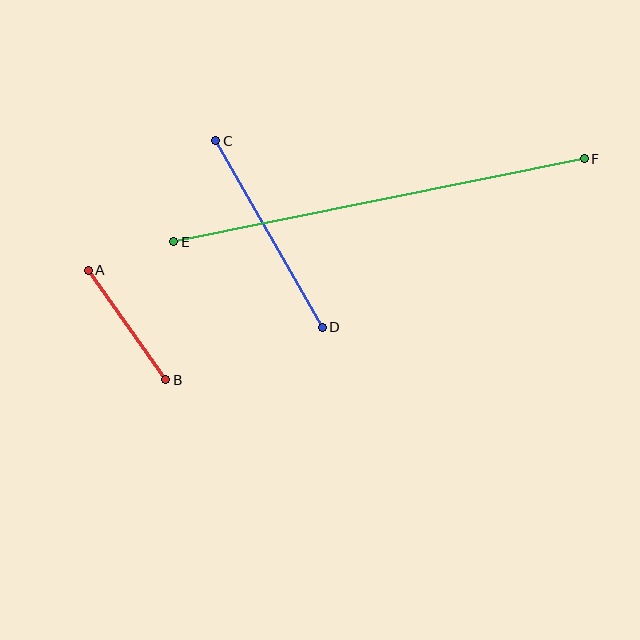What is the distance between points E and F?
The distance is approximately 419 pixels.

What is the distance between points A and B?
The distance is approximately 134 pixels.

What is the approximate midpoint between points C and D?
The midpoint is at approximately (269, 234) pixels.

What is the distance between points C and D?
The distance is approximately 215 pixels.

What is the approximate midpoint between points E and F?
The midpoint is at approximately (379, 200) pixels.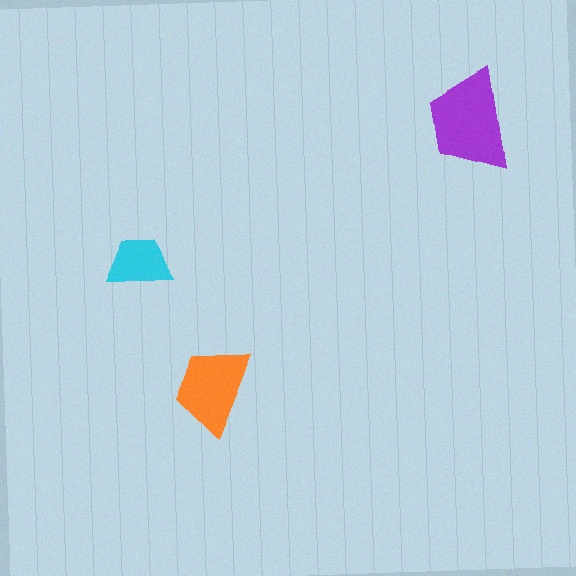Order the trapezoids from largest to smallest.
the purple one, the orange one, the cyan one.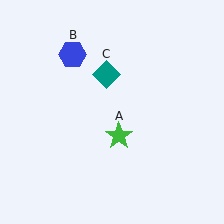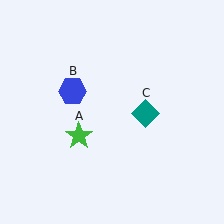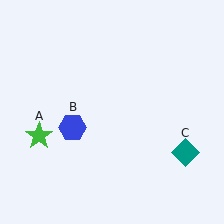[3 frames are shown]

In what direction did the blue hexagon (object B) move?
The blue hexagon (object B) moved down.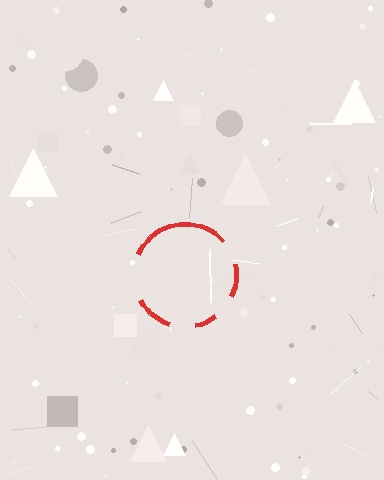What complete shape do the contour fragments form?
The contour fragments form a circle.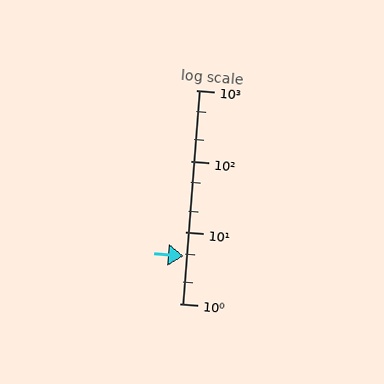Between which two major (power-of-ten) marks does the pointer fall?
The pointer is between 1 and 10.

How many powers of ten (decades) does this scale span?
The scale spans 3 decades, from 1 to 1000.